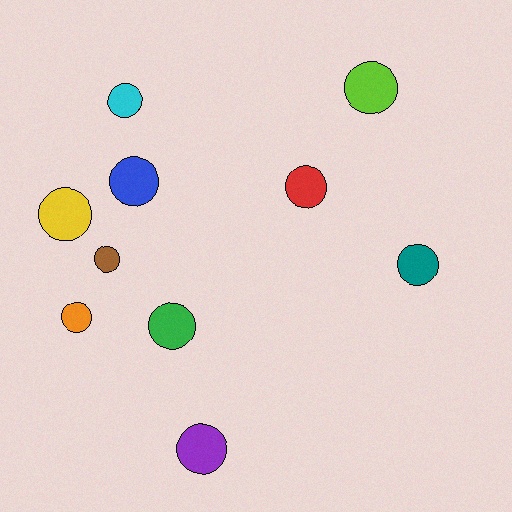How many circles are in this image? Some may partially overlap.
There are 10 circles.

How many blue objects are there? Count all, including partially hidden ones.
There is 1 blue object.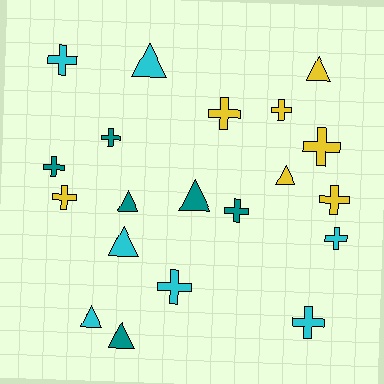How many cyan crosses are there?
There are 4 cyan crosses.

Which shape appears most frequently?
Cross, with 12 objects.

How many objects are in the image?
There are 20 objects.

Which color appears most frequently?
Yellow, with 7 objects.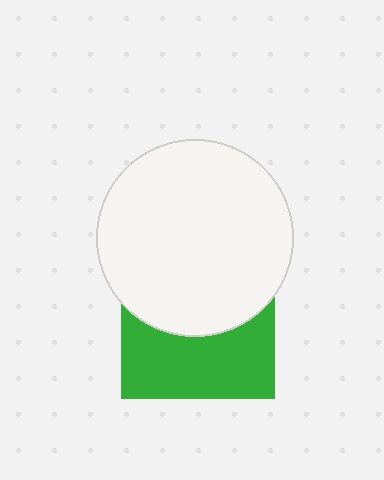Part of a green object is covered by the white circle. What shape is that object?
It is a square.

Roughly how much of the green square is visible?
About half of it is visible (roughly 48%).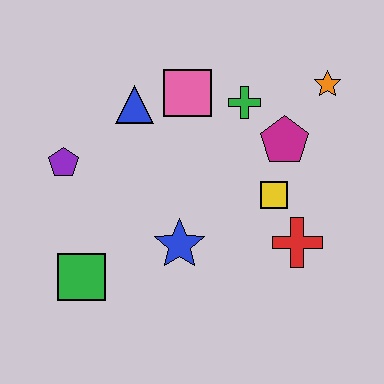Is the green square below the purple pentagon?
Yes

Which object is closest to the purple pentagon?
The blue triangle is closest to the purple pentagon.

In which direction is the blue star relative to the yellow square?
The blue star is to the left of the yellow square.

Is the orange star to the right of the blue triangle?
Yes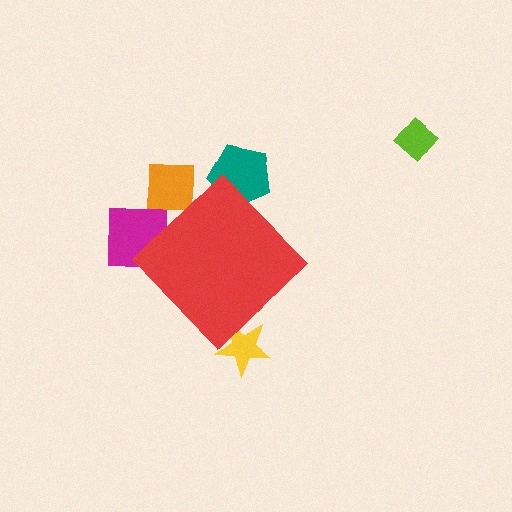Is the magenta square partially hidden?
Yes, the magenta square is partially hidden behind the red diamond.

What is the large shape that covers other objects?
A red diamond.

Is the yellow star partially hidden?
Yes, the yellow star is partially hidden behind the red diamond.